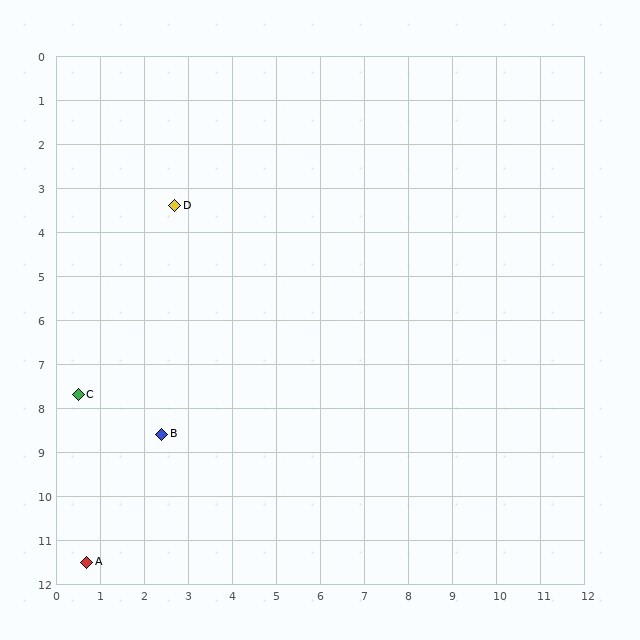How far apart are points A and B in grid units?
Points A and B are about 3.4 grid units apart.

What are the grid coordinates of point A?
Point A is at approximately (0.7, 11.5).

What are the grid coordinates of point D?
Point D is at approximately (2.7, 3.4).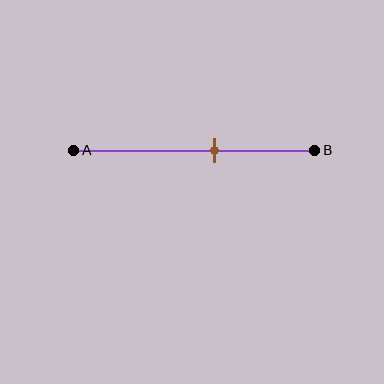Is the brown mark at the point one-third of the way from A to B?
No, the mark is at about 60% from A, not at the 33% one-third point.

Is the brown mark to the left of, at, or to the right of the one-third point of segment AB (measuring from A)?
The brown mark is to the right of the one-third point of segment AB.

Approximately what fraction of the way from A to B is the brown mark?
The brown mark is approximately 60% of the way from A to B.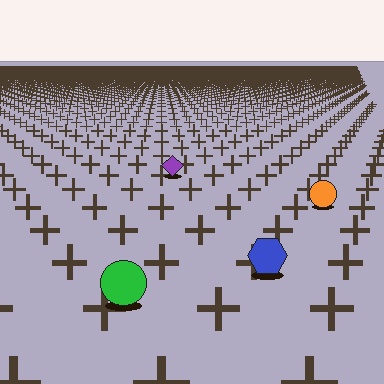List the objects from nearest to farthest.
From nearest to farthest: the green circle, the blue hexagon, the orange circle, the purple diamond.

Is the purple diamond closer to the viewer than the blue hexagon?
No. The blue hexagon is closer — you can tell from the texture gradient: the ground texture is coarser near it.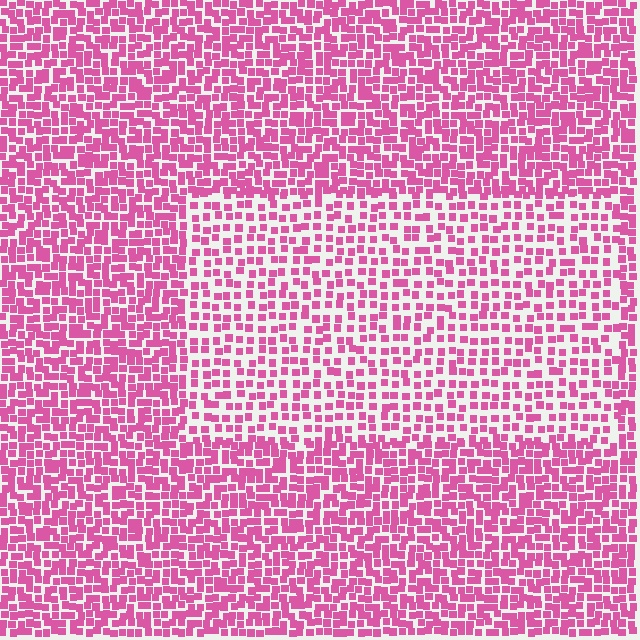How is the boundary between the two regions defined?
The boundary is defined by a change in element density (approximately 1.7x ratio). All elements are the same color, size, and shape.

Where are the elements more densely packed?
The elements are more densely packed outside the rectangle boundary.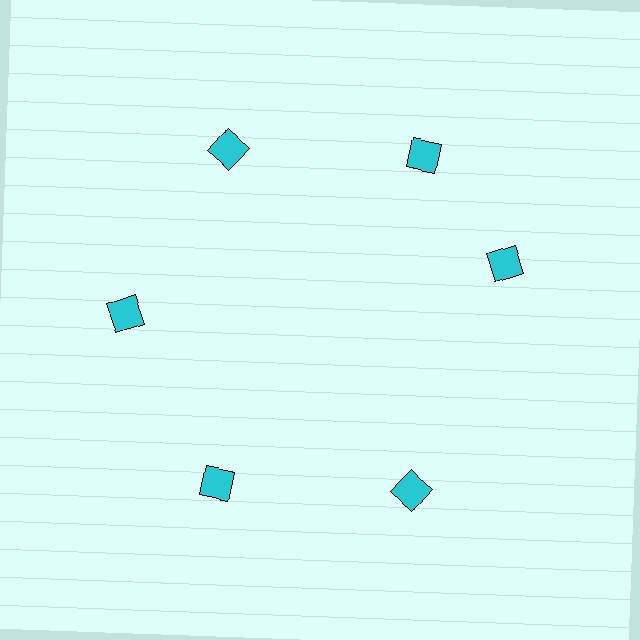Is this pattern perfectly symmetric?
No. The 6 cyan squares are arranged in a ring, but one element near the 3 o'clock position is rotated out of alignment along the ring, breaking the 6-fold rotational symmetry.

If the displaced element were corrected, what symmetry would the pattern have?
It would have 6-fold rotational symmetry — the pattern would map onto itself every 60 degrees.